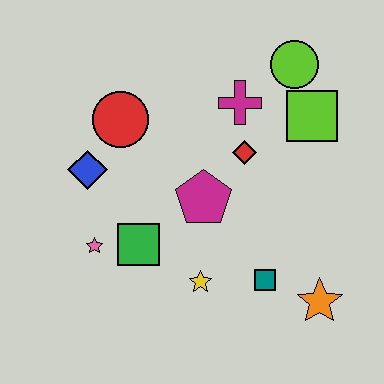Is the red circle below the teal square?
No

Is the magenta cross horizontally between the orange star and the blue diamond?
Yes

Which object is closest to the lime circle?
The lime square is closest to the lime circle.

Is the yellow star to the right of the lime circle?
No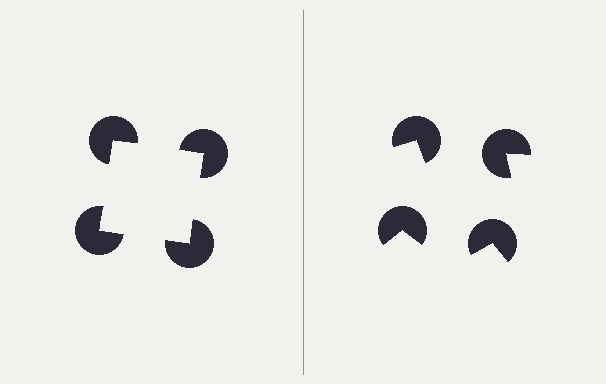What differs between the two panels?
The pac-man discs are positioned identically on both sides; only the wedge orientations differ. On the left they align to a square; on the right they are misaligned.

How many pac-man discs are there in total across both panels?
8 — 4 on each side.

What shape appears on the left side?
An illusory square.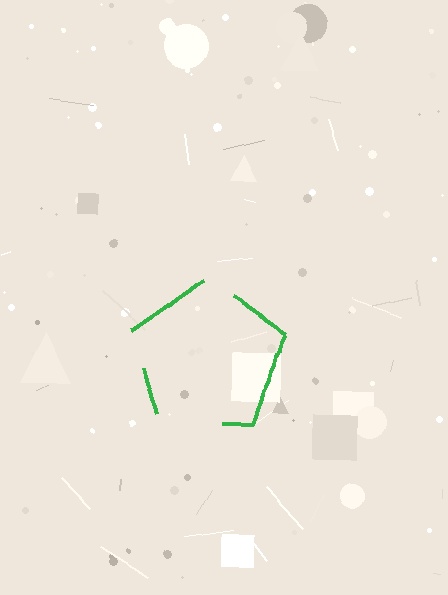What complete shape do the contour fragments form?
The contour fragments form a pentagon.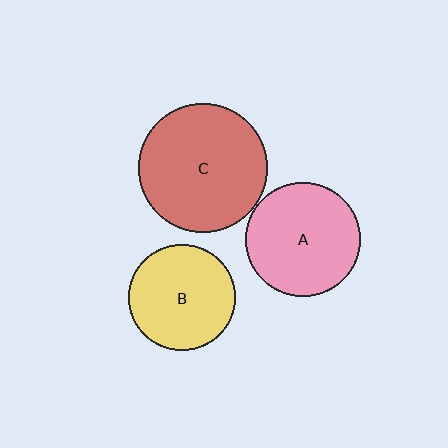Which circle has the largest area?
Circle C (red).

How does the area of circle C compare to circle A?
Approximately 1.3 times.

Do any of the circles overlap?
No, none of the circles overlap.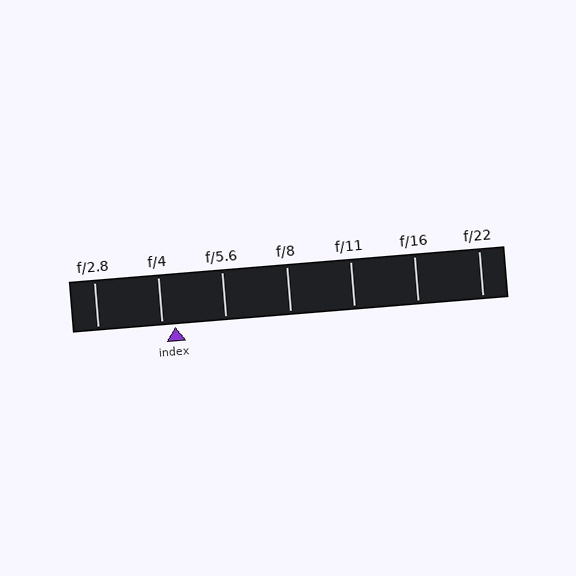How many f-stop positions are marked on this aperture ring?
There are 7 f-stop positions marked.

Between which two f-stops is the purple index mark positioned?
The index mark is between f/4 and f/5.6.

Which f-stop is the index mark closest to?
The index mark is closest to f/4.